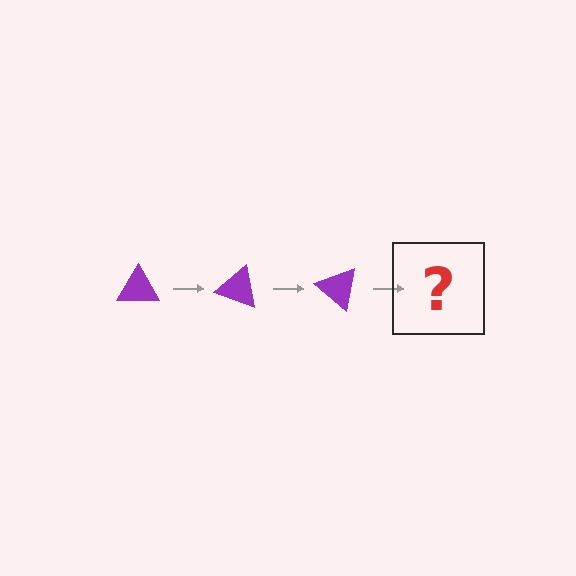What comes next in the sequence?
The next element should be a purple triangle rotated 60 degrees.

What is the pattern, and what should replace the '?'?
The pattern is that the triangle rotates 20 degrees each step. The '?' should be a purple triangle rotated 60 degrees.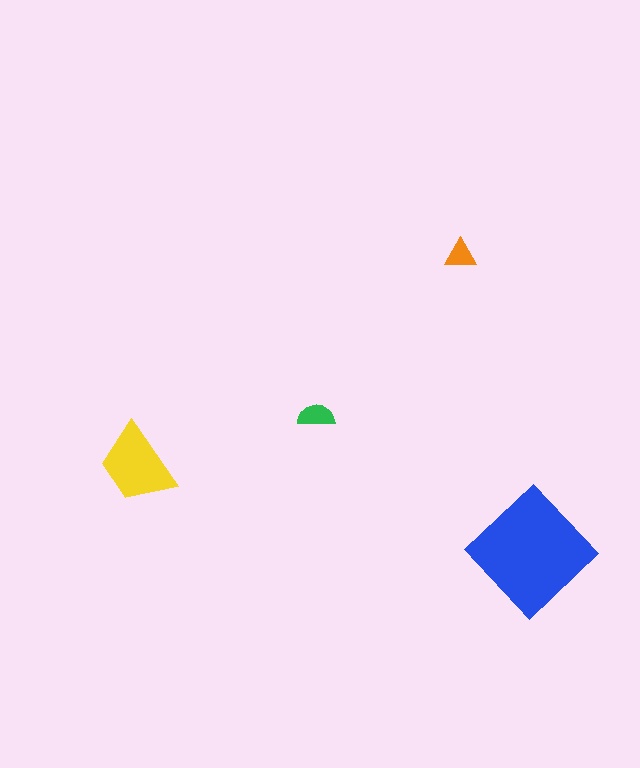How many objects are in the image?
There are 4 objects in the image.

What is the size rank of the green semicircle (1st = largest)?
3rd.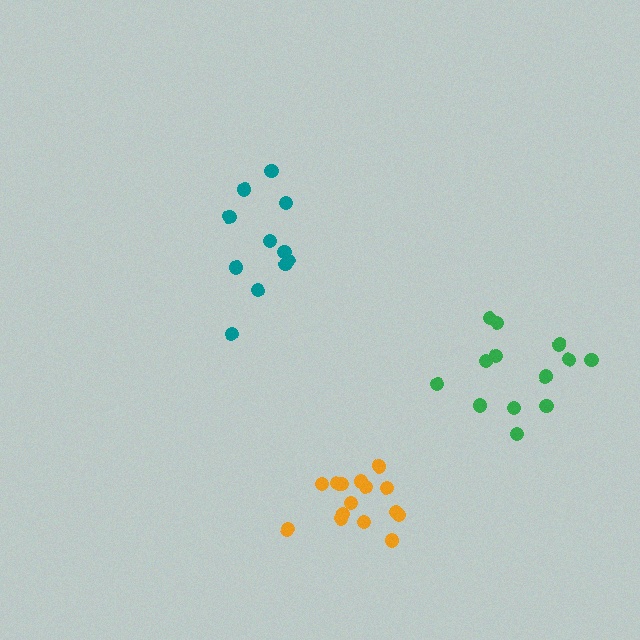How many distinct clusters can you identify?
There are 3 distinct clusters.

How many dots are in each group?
Group 1: 13 dots, Group 2: 11 dots, Group 3: 15 dots (39 total).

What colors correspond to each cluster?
The clusters are colored: green, teal, orange.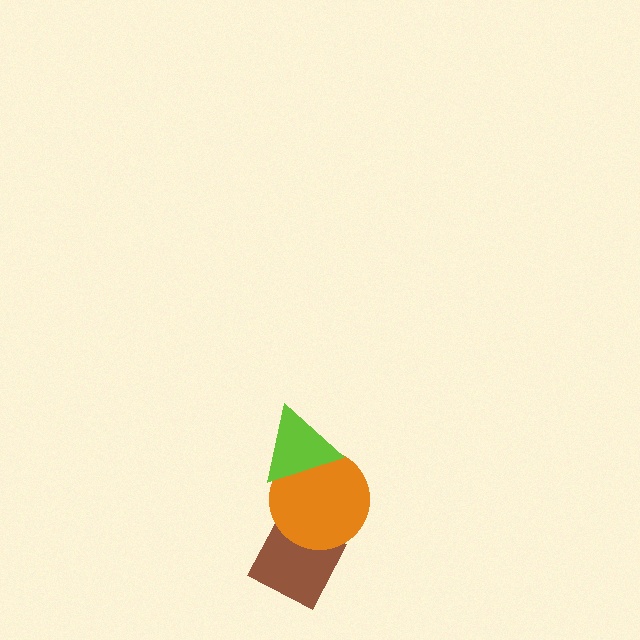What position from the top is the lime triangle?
The lime triangle is 1st from the top.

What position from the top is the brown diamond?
The brown diamond is 3rd from the top.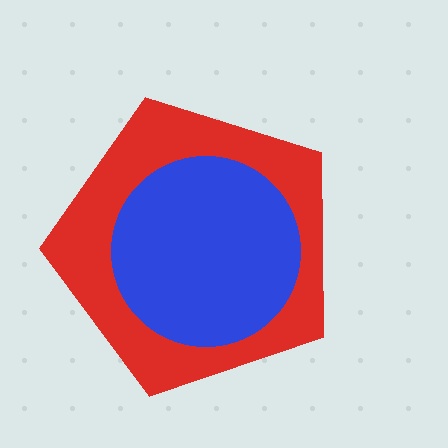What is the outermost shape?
The red pentagon.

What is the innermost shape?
The blue circle.